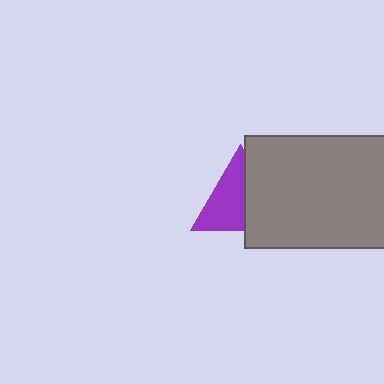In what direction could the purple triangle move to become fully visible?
The purple triangle could move left. That would shift it out from behind the gray rectangle entirely.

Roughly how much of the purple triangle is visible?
About half of it is visible (roughly 56%).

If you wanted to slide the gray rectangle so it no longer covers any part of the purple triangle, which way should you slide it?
Slide it right — that is the most direct way to separate the two shapes.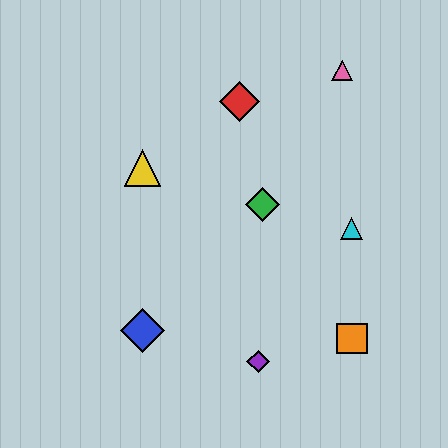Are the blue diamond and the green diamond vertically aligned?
No, the blue diamond is at x≈142 and the green diamond is at x≈263.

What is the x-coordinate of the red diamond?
The red diamond is at x≈240.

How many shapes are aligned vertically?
2 shapes (the blue diamond, the yellow triangle) are aligned vertically.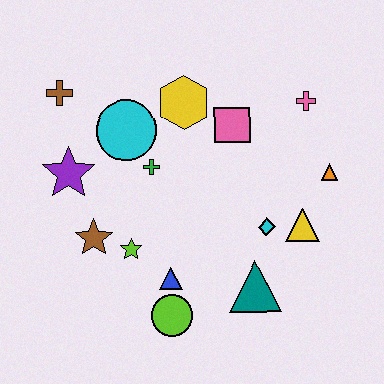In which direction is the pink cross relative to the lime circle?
The pink cross is above the lime circle.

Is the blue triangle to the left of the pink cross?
Yes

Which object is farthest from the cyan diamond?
The brown cross is farthest from the cyan diamond.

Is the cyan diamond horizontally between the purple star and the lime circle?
No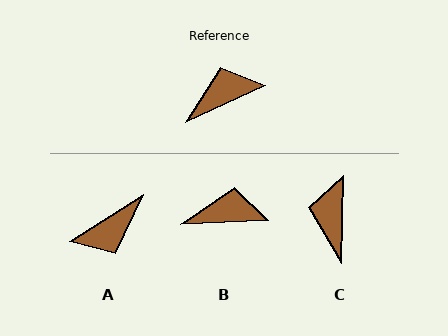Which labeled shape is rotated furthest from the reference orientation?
A, about 173 degrees away.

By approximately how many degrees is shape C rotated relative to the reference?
Approximately 63 degrees counter-clockwise.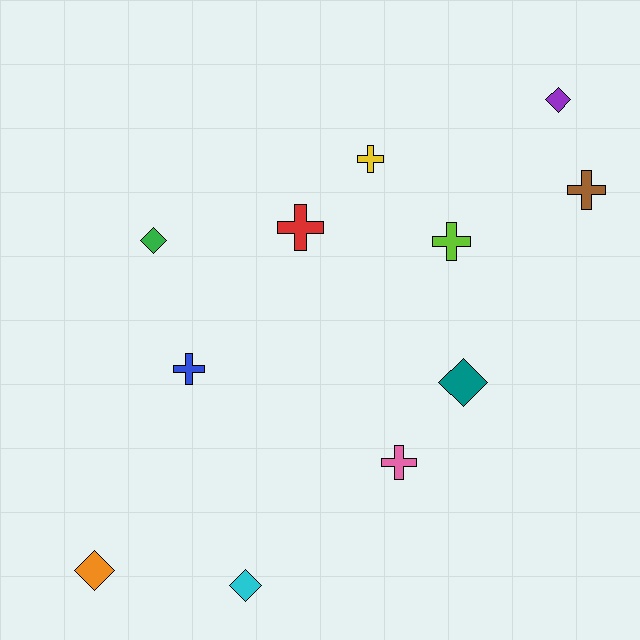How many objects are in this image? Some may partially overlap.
There are 11 objects.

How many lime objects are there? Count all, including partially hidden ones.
There is 1 lime object.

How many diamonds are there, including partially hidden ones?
There are 5 diamonds.